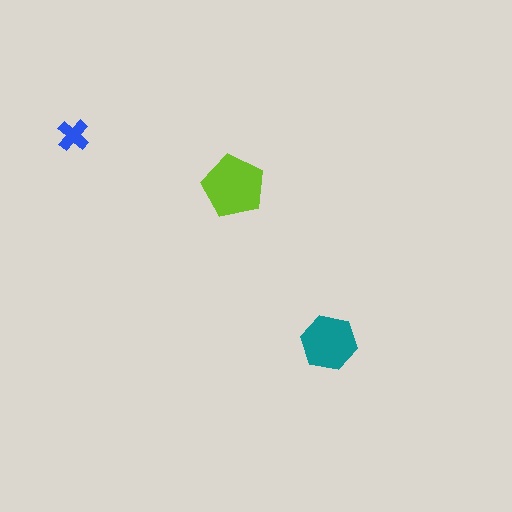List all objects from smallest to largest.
The blue cross, the teal hexagon, the lime pentagon.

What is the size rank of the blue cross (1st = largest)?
3rd.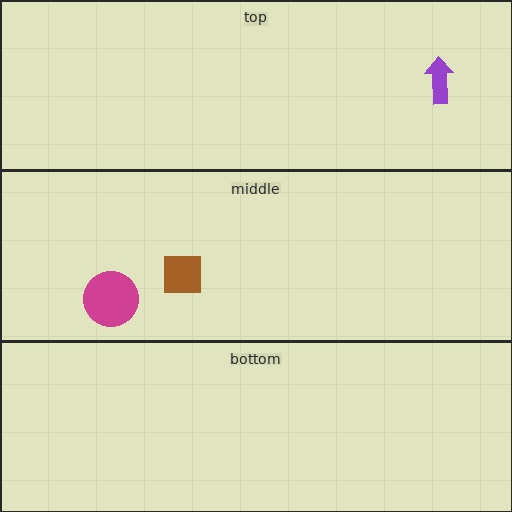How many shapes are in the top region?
1.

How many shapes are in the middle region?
2.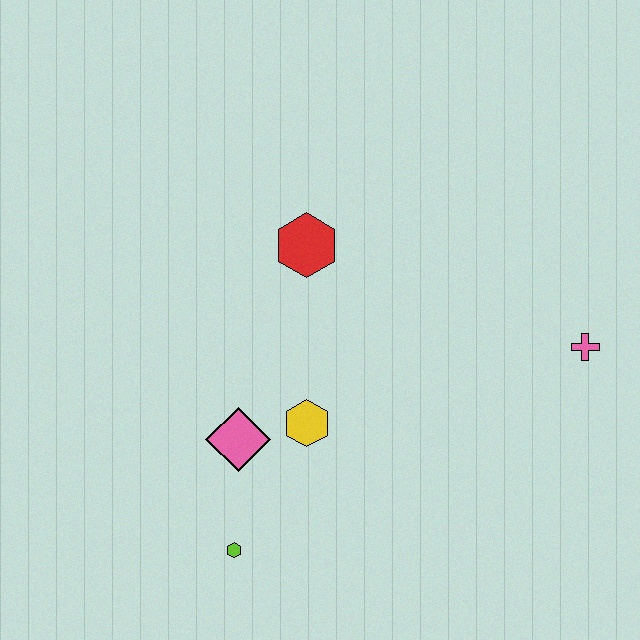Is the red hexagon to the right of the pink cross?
No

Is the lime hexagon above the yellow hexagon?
No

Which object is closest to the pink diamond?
The yellow hexagon is closest to the pink diamond.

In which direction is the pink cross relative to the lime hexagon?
The pink cross is to the right of the lime hexagon.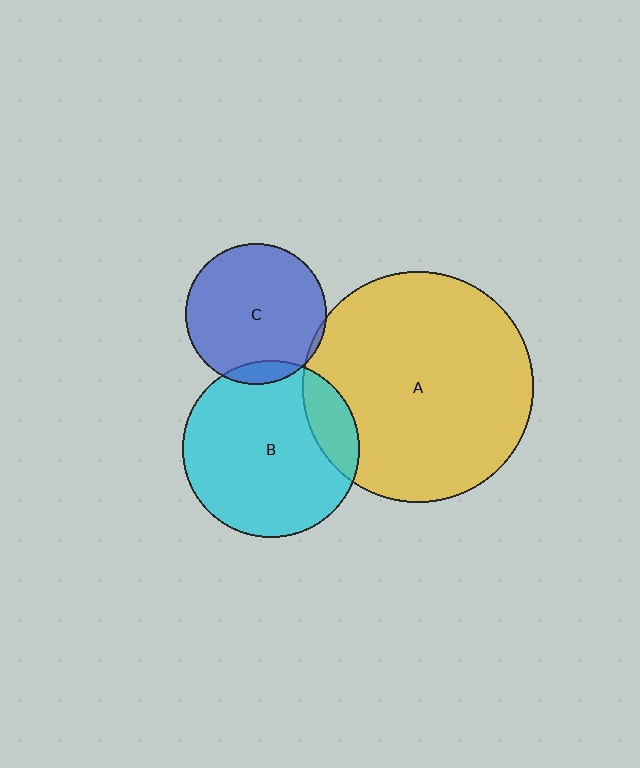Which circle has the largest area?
Circle A (yellow).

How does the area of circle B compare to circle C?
Approximately 1.6 times.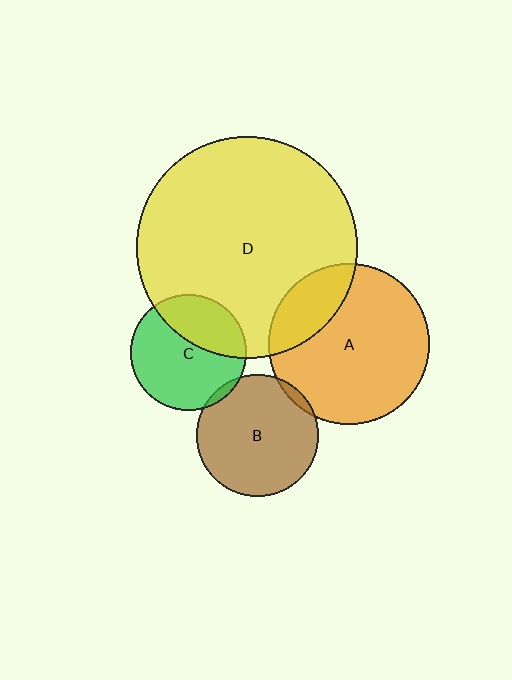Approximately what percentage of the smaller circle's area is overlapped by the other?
Approximately 5%.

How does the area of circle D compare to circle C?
Approximately 3.7 times.